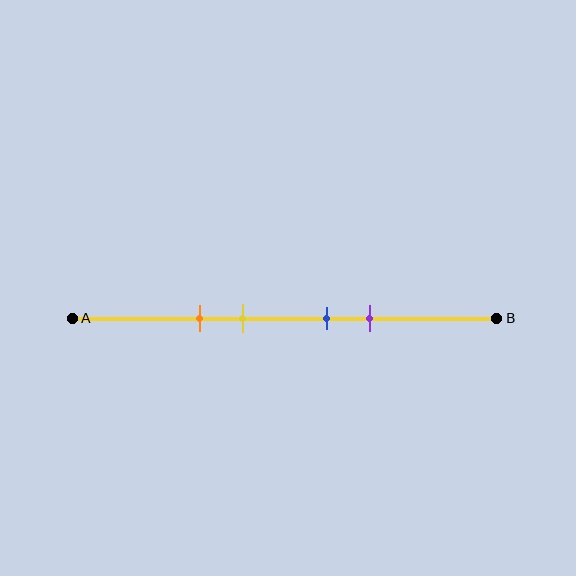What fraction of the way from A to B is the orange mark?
The orange mark is approximately 30% (0.3) of the way from A to B.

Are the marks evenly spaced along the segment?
No, the marks are not evenly spaced.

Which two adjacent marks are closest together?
The blue and purple marks are the closest adjacent pair.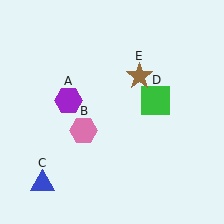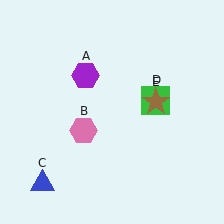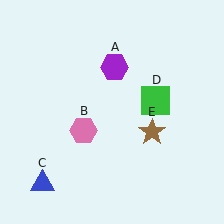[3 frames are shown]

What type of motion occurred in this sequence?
The purple hexagon (object A), brown star (object E) rotated clockwise around the center of the scene.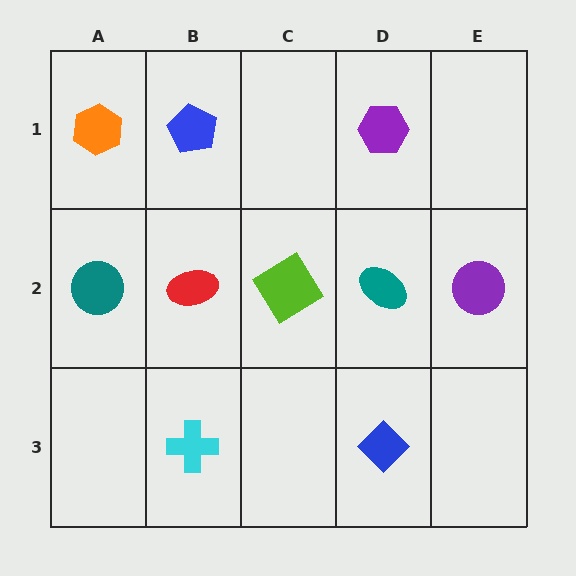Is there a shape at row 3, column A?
No, that cell is empty.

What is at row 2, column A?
A teal circle.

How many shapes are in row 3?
2 shapes.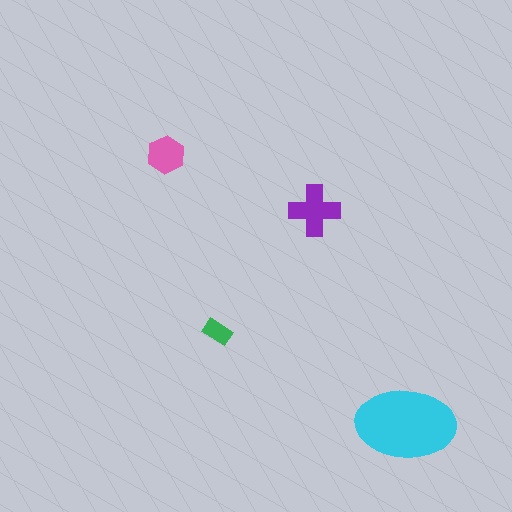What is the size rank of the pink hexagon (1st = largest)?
3rd.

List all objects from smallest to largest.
The green rectangle, the pink hexagon, the purple cross, the cyan ellipse.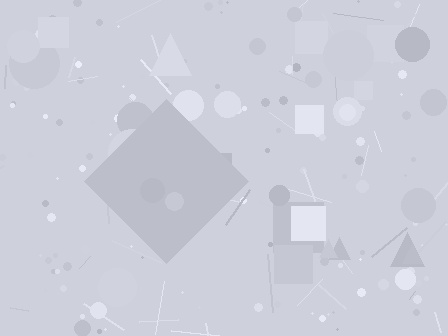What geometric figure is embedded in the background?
A diamond is embedded in the background.